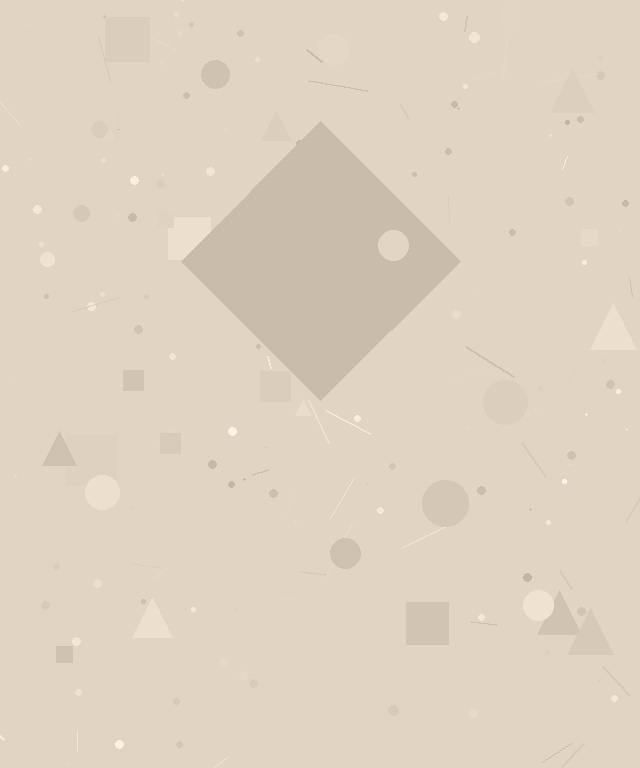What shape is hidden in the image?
A diamond is hidden in the image.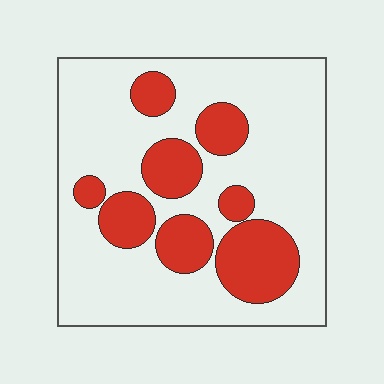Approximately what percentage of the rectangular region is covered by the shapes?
Approximately 25%.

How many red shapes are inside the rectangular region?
8.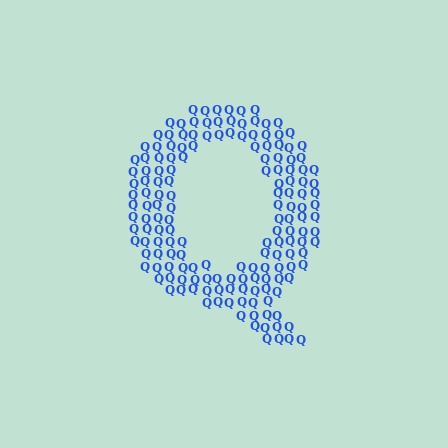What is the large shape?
The large shape is the letter Q.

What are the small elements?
The small elements are letter Q's.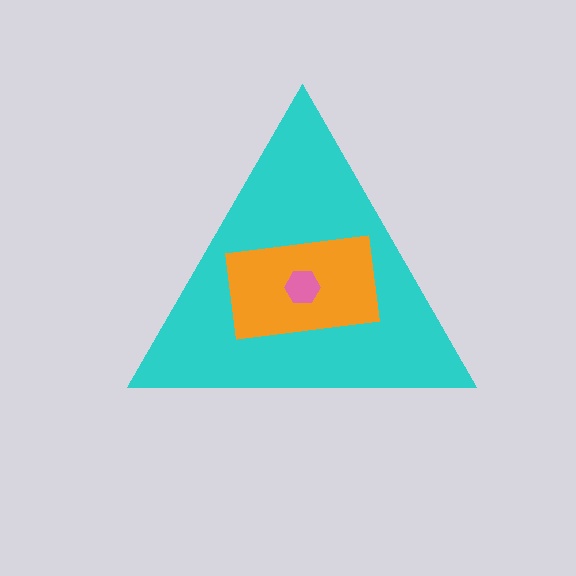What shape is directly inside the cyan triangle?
The orange rectangle.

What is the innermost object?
The pink hexagon.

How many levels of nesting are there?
3.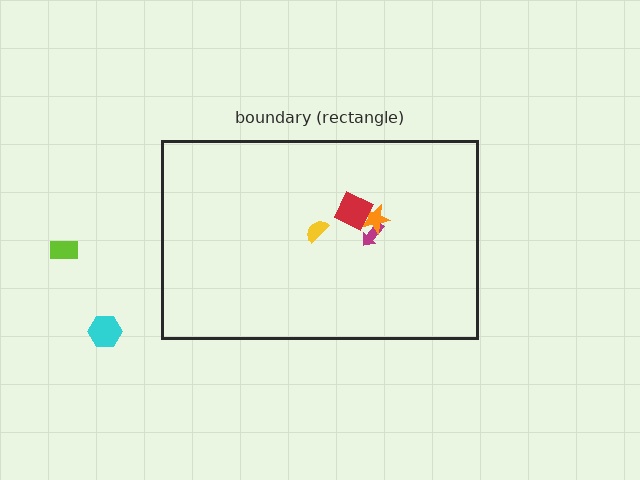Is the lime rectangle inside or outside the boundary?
Outside.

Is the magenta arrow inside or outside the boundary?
Inside.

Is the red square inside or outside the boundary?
Inside.